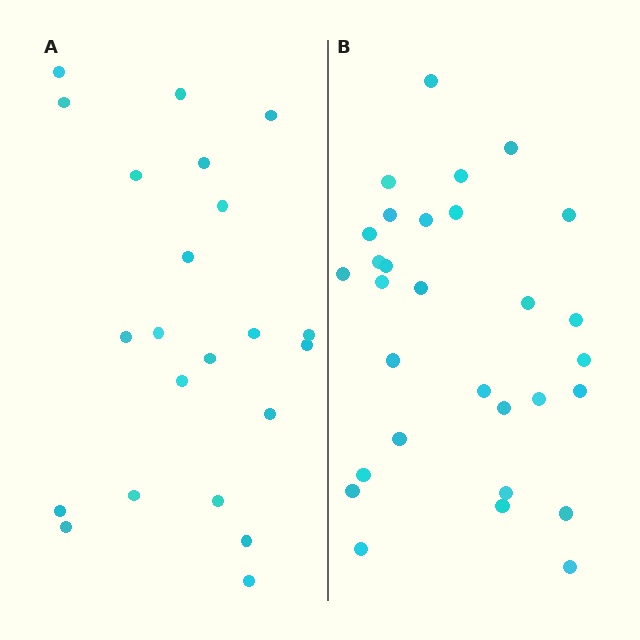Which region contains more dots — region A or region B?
Region B (the right region) has more dots.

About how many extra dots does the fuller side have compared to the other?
Region B has roughly 8 or so more dots than region A.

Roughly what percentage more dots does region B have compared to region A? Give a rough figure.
About 35% more.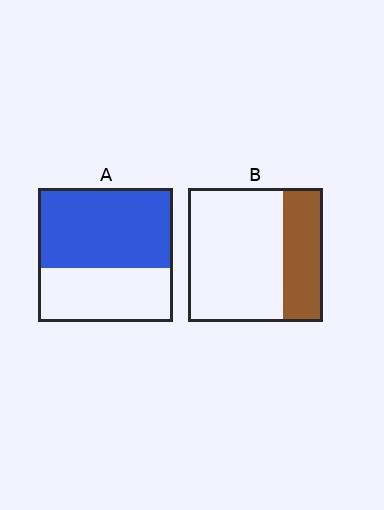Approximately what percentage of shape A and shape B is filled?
A is approximately 60% and B is approximately 30%.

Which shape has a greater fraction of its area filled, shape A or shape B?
Shape A.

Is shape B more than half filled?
No.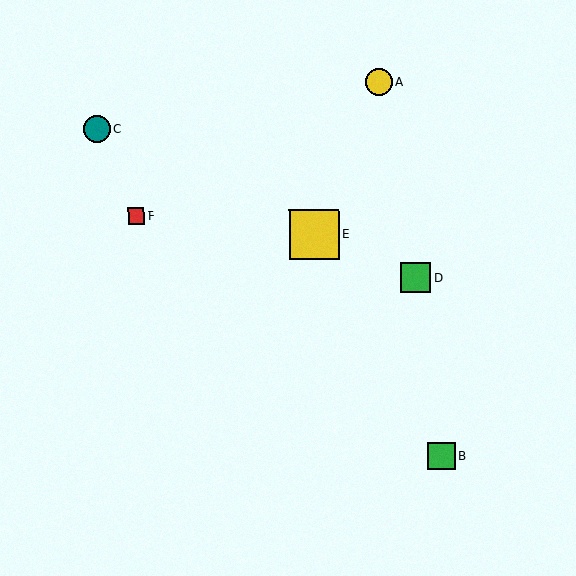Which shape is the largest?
The yellow square (labeled E) is the largest.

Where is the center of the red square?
The center of the red square is at (136, 216).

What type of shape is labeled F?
Shape F is a red square.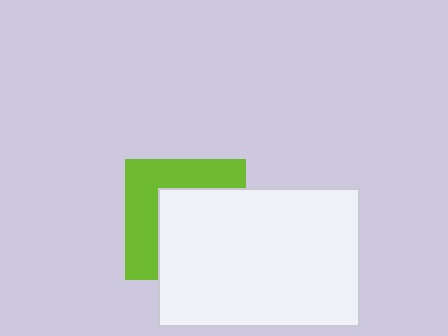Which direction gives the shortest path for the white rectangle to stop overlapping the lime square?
Moving toward the lower-right gives the shortest separation.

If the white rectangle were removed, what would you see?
You would see the complete lime square.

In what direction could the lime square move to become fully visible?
The lime square could move toward the upper-left. That would shift it out from behind the white rectangle entirely.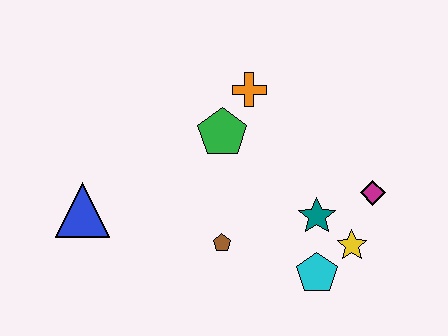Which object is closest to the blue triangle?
The brown pentagon is closest to the blue triangle.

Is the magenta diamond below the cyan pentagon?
No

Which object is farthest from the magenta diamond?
The blue triangle is farthest from the magenta diamond.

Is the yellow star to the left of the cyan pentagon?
No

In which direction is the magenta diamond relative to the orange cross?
The magenta diamond is to the right of the orange cross.